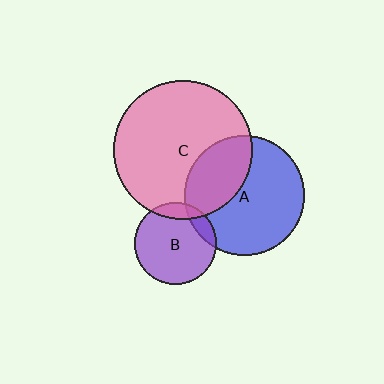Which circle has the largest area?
Circle C (pink).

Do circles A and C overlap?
Yes.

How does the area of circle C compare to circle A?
Approximately 1.4 times.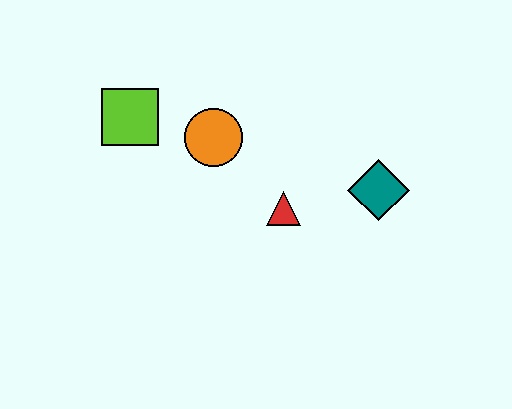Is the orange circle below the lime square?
Yes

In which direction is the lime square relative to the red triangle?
The lime square is to the left of the red triangle.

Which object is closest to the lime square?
The orange circle is closest to the lime square.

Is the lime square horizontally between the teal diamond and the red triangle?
No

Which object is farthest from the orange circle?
The teal diamond is farthest from the orange circle.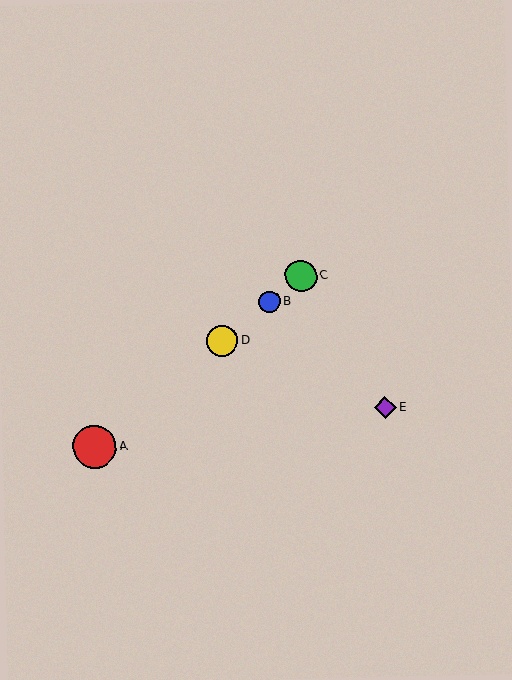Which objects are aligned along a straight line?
Objects A, B, C, D are aligned along a straight line.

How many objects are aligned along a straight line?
4 objects (A, B, C, D) are aligned along a straight line.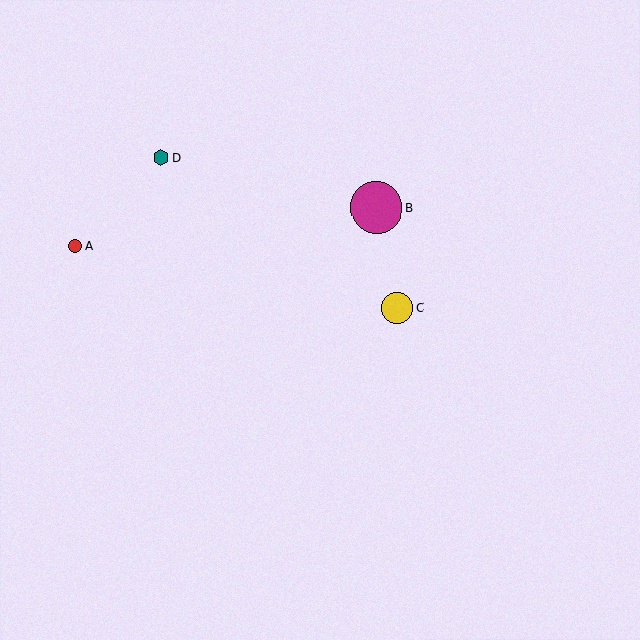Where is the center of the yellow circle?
The center of the yellow circle is at (397, 308).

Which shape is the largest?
The magenta circle (labeled B) is the largest.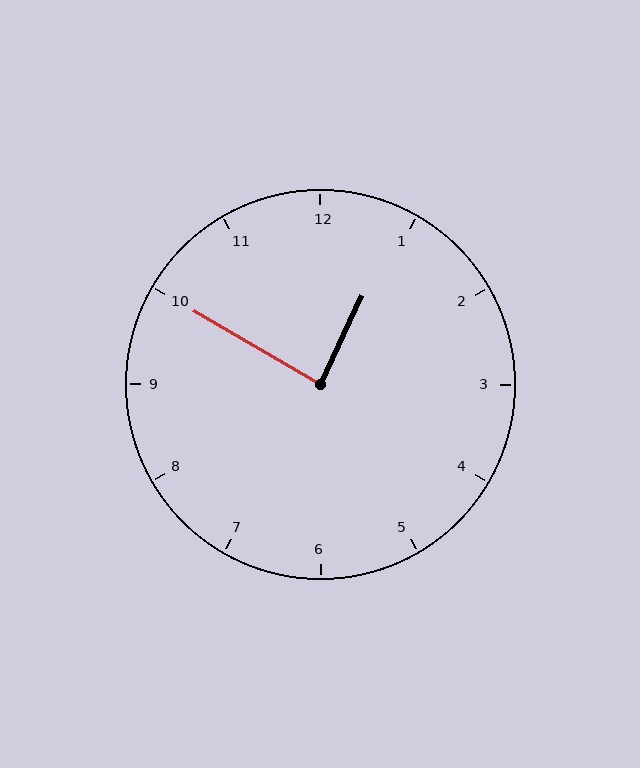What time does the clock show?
12:50.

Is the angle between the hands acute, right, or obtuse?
It is right.